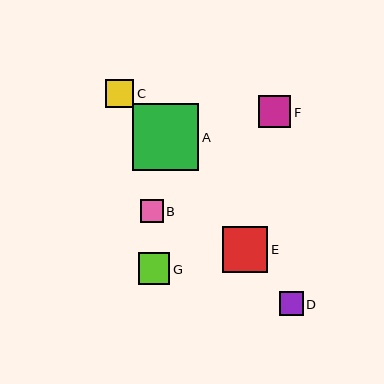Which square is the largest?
Square A is the largest with a size of approximately 66 pixels.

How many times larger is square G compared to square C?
Square G is approximately 1.1 times the size of square C.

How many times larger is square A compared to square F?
Square A is approximately 2.0 times the size of square F.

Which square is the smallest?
Square B is the smallest with a size of approximately 23 pixels.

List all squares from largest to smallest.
From largest to smallest: A, E, F, G, C, D, B.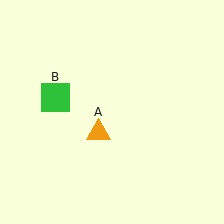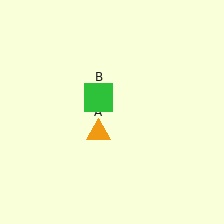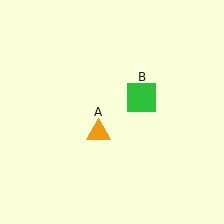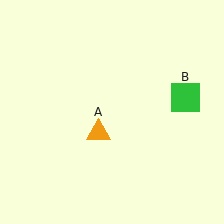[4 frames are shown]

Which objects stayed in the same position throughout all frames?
Orange triangle (object A) remained stationary.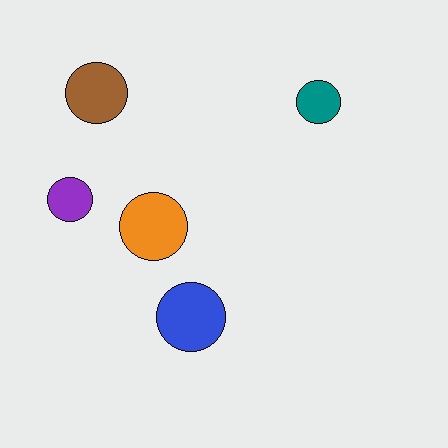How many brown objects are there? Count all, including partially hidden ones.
There is 1 brown object.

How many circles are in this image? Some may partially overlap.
There are 5 circles.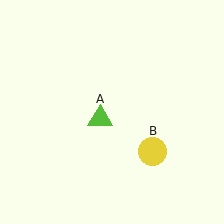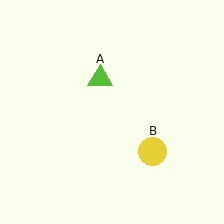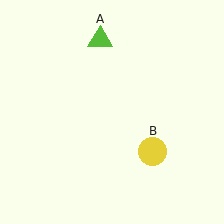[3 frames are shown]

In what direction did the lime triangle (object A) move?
The lime triangle (object A) moved up.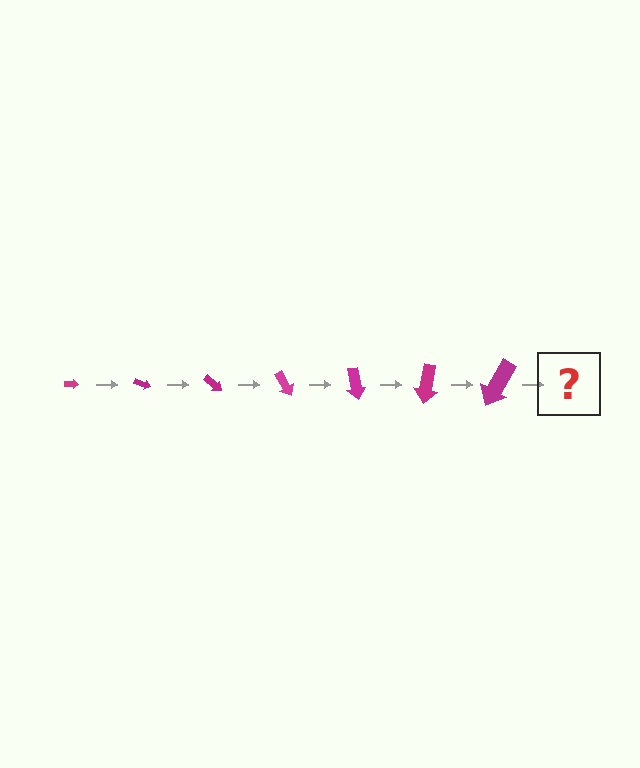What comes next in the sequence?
The next element should be an arrow, larger than the previous one and rotated 140 degrees from the start.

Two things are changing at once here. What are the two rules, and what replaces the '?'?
The two rules are that the arrow grows larger each step and it rotates 20 degrees each step. The '?' should be an arrow, larger than the previous one and rotated 140 degrees from the start.